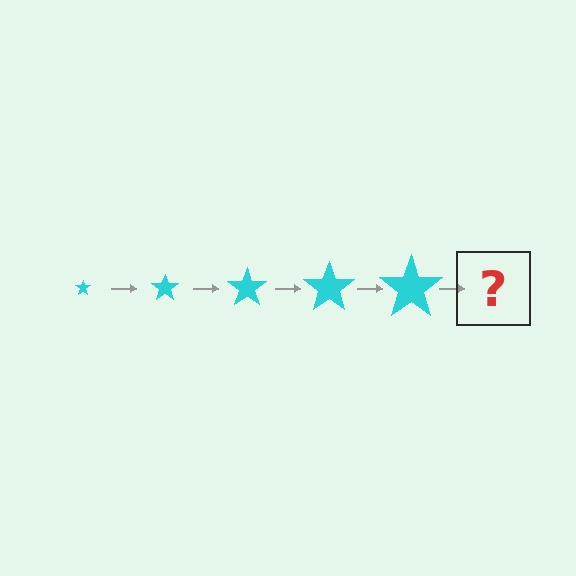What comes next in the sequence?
The next element should be a cyan star, larger than the previous one.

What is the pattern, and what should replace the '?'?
The pattern is that the star gets progressively larger each step. The '?' should be a cyan star, larger than the previous one.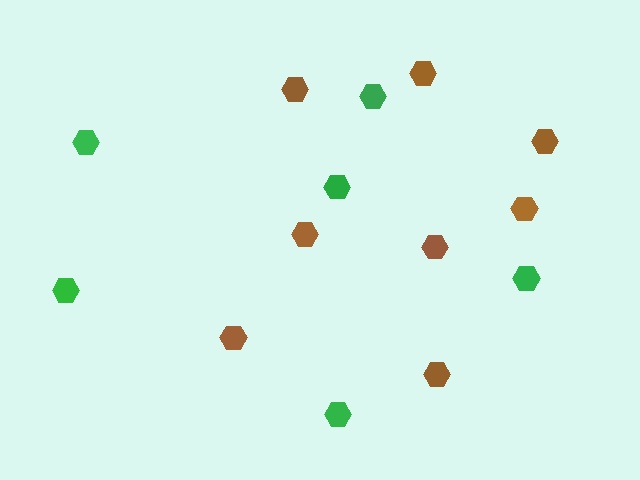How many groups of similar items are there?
There are 2 groups: one group of brown hexagons (8) and one group of green hexagons (6).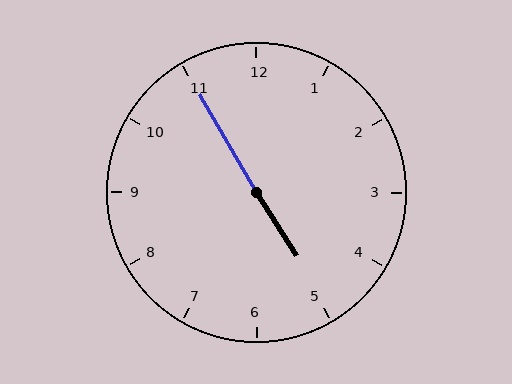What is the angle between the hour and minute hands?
Approximately 178 degrees.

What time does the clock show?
4:55.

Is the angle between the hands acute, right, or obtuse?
It is obtuse.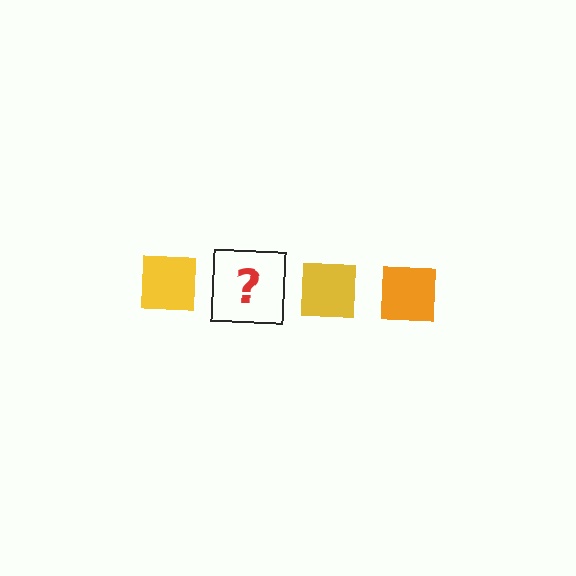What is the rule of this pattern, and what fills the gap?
The rule is that the pattern cycles through yellow, orange squares. The gap should be filled with an orange square.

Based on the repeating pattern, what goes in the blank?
The blank should be an orange square.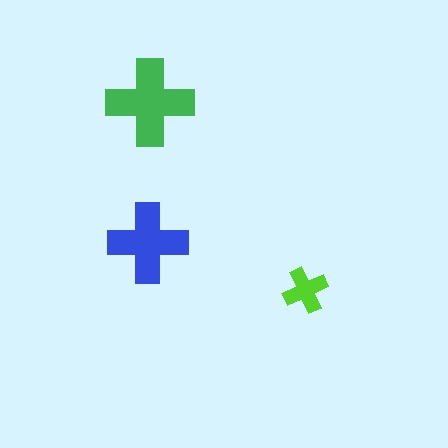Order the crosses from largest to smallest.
the green one, the blue one, the lime one.